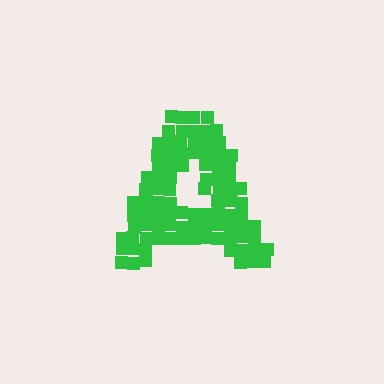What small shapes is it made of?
It is made of small squares.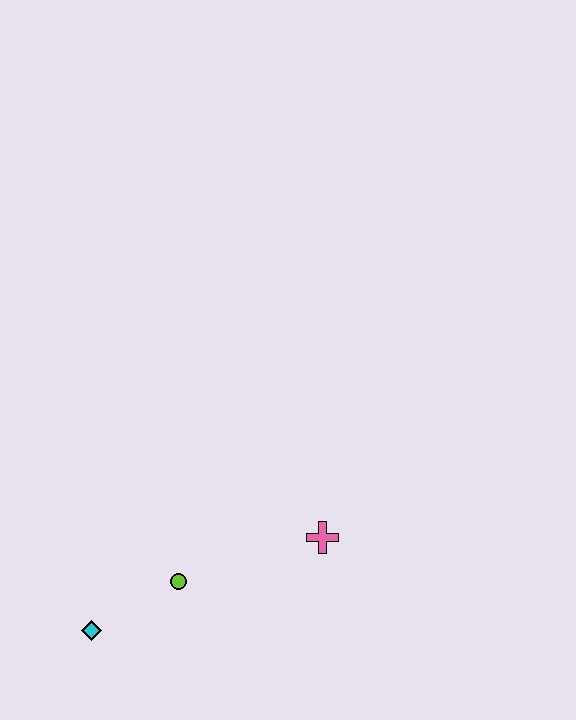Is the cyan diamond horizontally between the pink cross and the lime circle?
No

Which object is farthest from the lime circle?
The pink cross is farthest from the lime circle.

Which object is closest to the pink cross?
The lime circle is closest to the pink cross.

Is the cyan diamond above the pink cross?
No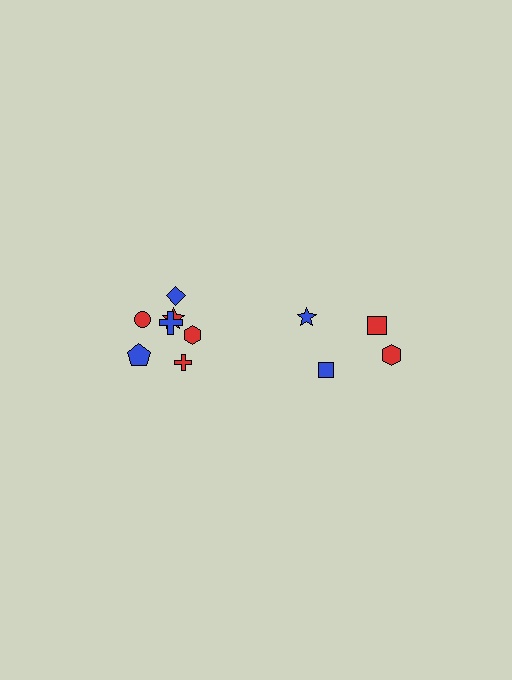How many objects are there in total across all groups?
There are 11 objects.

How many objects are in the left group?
There are 7 objects.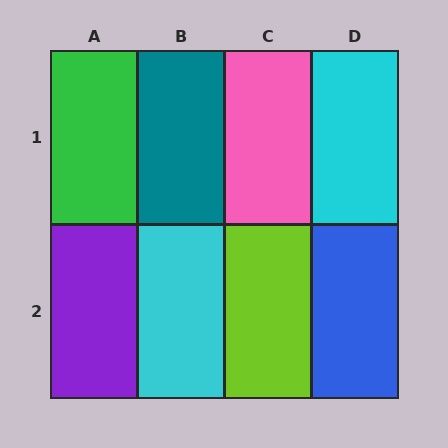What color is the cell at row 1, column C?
Pink.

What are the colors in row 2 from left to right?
Purple, cyan, lime, blue.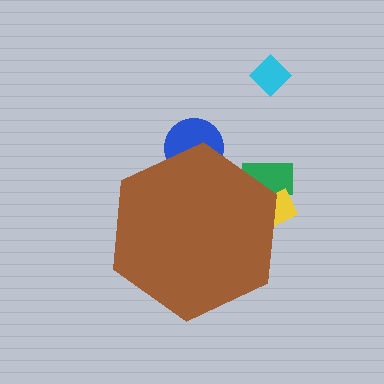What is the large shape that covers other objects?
A brown hexagon.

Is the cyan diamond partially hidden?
No, the cyan diamond is fully visible.